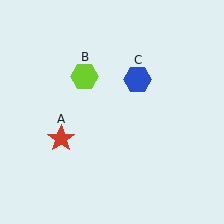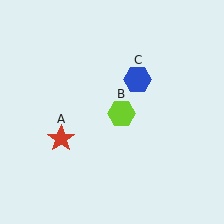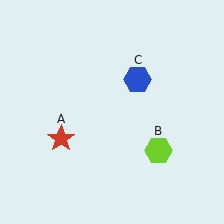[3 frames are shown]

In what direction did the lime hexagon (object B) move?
The lime hexagon (object B) moved down and to the right.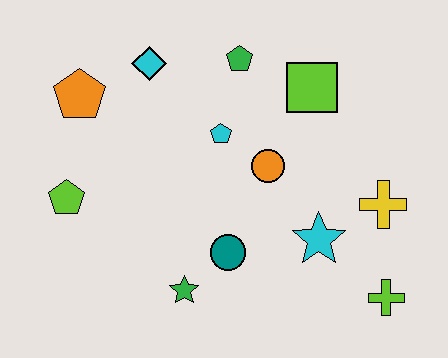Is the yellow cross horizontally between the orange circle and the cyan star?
No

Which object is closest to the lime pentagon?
The orange pentagon is closest to the lime pentagon.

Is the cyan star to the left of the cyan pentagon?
No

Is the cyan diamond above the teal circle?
Yes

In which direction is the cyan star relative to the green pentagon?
The cyan star is below the green pentagon.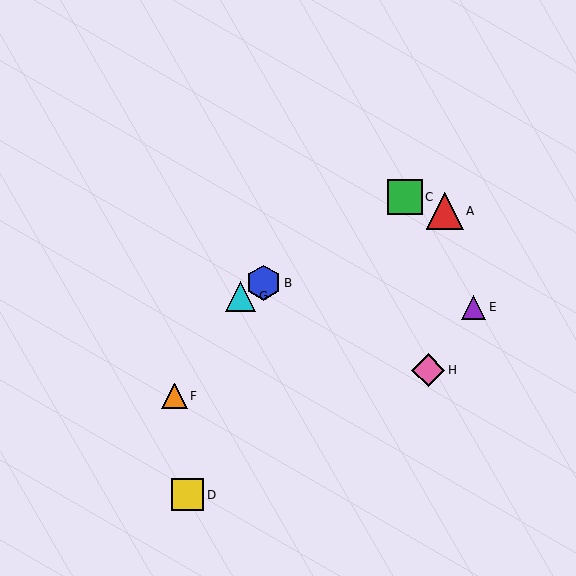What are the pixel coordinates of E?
Object E is at (474, 307).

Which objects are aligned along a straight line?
Objects B, C, G are aligned along a straight line.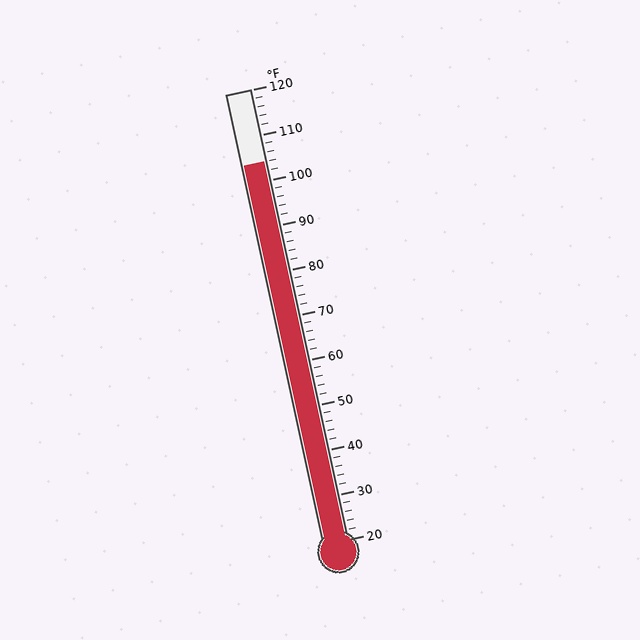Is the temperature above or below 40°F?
The temperature is above 40°F.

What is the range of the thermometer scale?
The thermometer scale ranges from 20°F to 120°F.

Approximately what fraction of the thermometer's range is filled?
The thermometer is filled to approximately 85% of its range.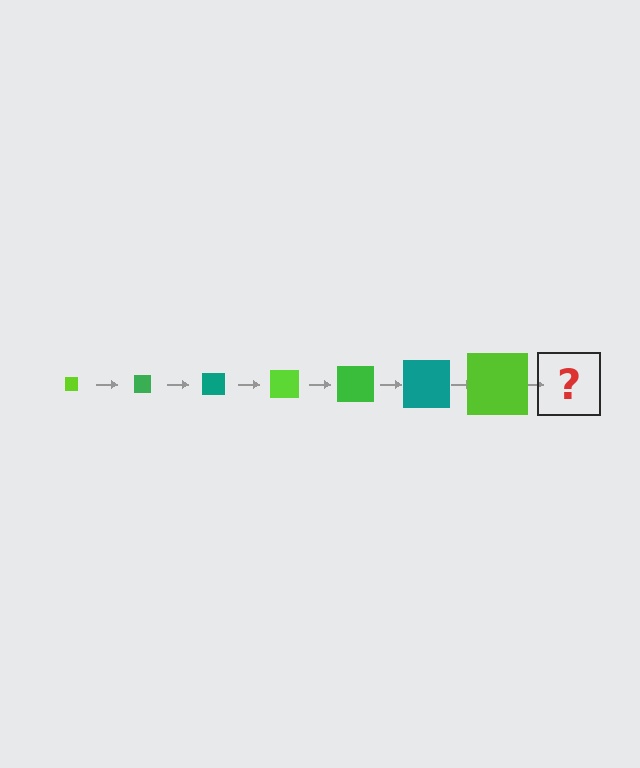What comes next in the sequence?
The next element should be a green square, larger than the previous one.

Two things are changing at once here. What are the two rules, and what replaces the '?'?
The two rules are that the square grows larger each step and the color cycles through lime, green, and teal. The '?' should be a green square, larger than the previous one.